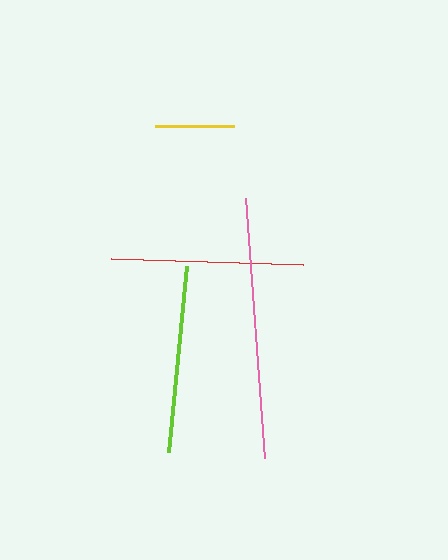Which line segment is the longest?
The pink line is the longest at approximately 261 pixels.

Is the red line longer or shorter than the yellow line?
The red line is longer than the yellow line.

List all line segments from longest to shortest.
From longest to shortest: pink, red, lime, yellow.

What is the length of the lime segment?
The lime segment is approximately 187 pixels long.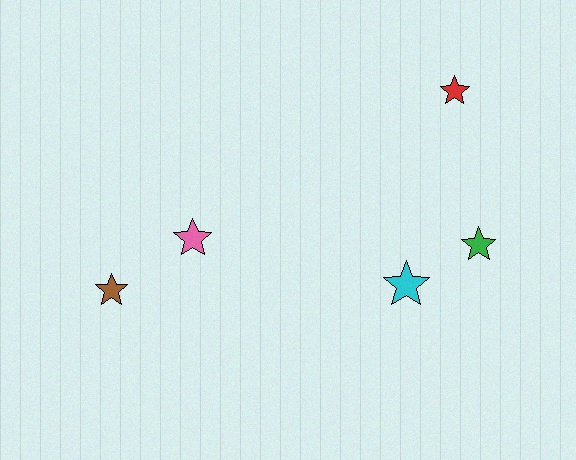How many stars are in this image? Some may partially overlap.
There are 5 stars.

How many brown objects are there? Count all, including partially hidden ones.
There is 1 brown object.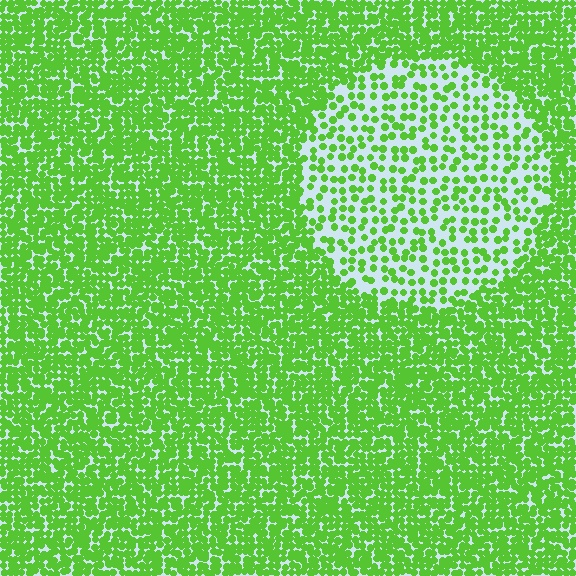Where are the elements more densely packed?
The elements are more densely packed outside the circle boundary.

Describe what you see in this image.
The image contains small lime elements arranged at two different densities. A circle-shaped region is visible where the elements are less densely packed than the surrounding area.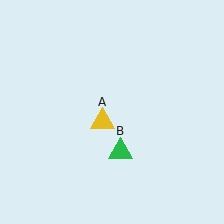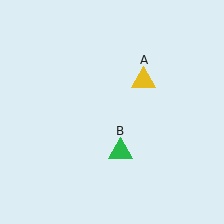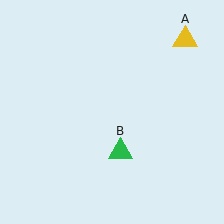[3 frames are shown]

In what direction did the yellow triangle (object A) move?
The yellow triangle (object A) moved up and to the right.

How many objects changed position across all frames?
1 object changed position: yellow triangle (object A).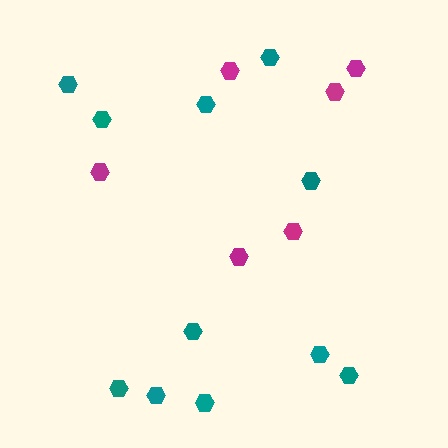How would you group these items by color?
There are 2 groups: one group of magenta hexagons (6) and one group of teal hexagons (11).